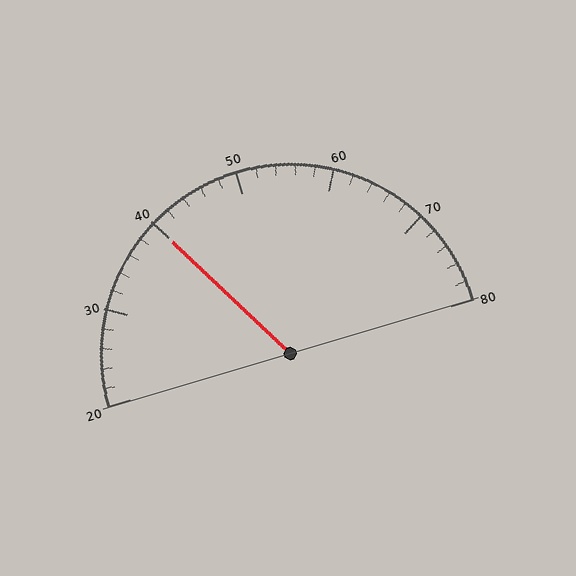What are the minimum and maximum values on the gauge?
The gauge ranges from 20 to 80.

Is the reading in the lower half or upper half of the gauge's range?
The reading is in the lower half of the range (20 to 80).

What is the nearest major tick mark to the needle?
The nearest major tick mark is 40.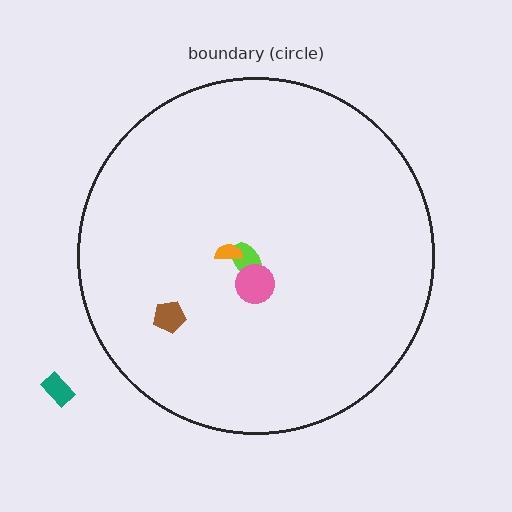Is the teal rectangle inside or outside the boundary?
Outside.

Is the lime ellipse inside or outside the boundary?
Inside.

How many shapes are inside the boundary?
4 inside, 1 outside.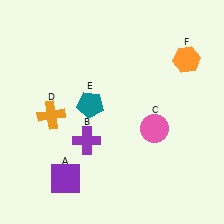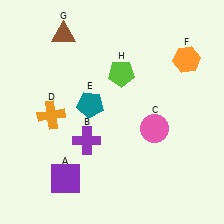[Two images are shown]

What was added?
A brown triangle (G), a lime pentagon (H) were added in Image 2.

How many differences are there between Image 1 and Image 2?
There are 2 differences between the two images.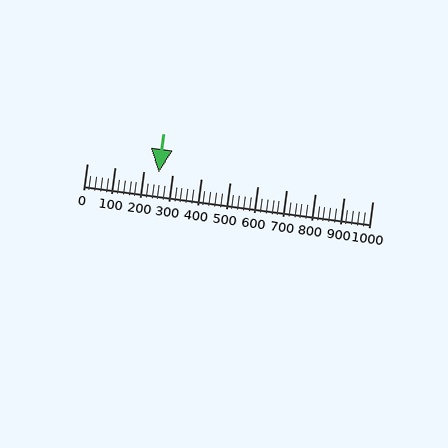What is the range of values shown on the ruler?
The ruler shows values from 0 to 1000.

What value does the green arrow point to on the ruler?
The green arrow points to approximately 252.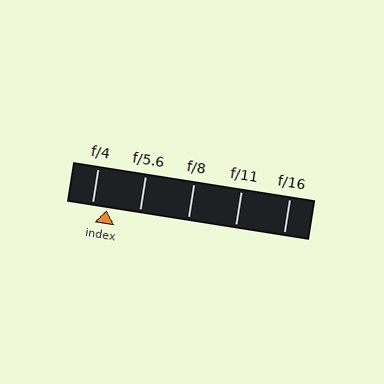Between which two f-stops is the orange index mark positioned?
The index mark is between f/4 and f/5.6.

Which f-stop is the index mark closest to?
The index mark is closest to f/4.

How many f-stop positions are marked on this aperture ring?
There are 5 f-stop positions marked.